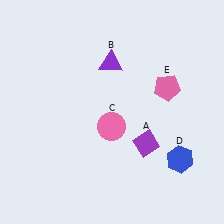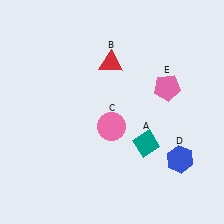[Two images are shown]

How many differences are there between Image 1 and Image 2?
There are 2 differences between the two images.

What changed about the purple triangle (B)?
In Image 1, B is purple. In Image 2, it changed to red.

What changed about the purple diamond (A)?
In Image 1, A is purple. In Image 2, it changed to teal.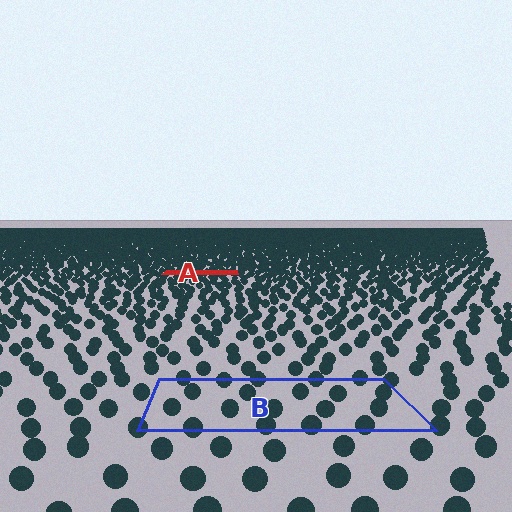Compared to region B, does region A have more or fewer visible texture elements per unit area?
Region A has more texture elements per unit area — they are packed more densely because it is farther away.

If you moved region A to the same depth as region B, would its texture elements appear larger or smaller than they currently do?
They would appear larger. At a closer depth, the same texture elements are projected at a bigger on-screen size.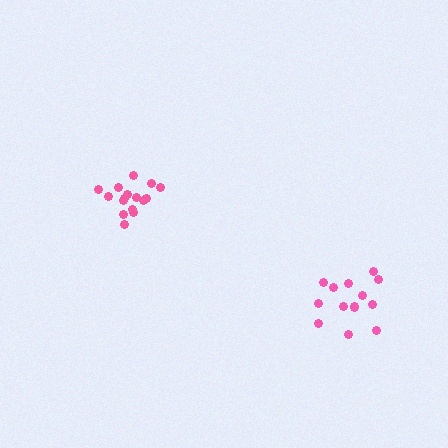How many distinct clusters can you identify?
There are 2 distinct clusters.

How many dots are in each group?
Group 1: 16 dots, Group 2: 15 dots (31 total).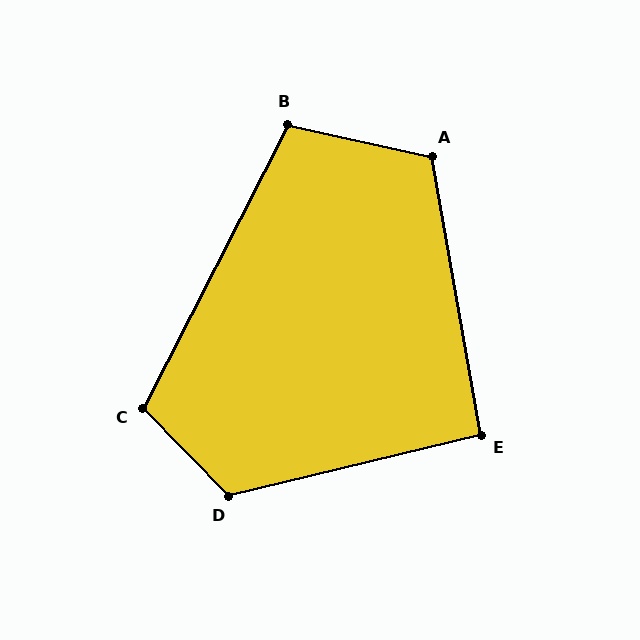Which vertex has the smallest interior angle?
E, at approximately 93 degrees.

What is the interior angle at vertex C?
Approximately 108 degrees (obtuse).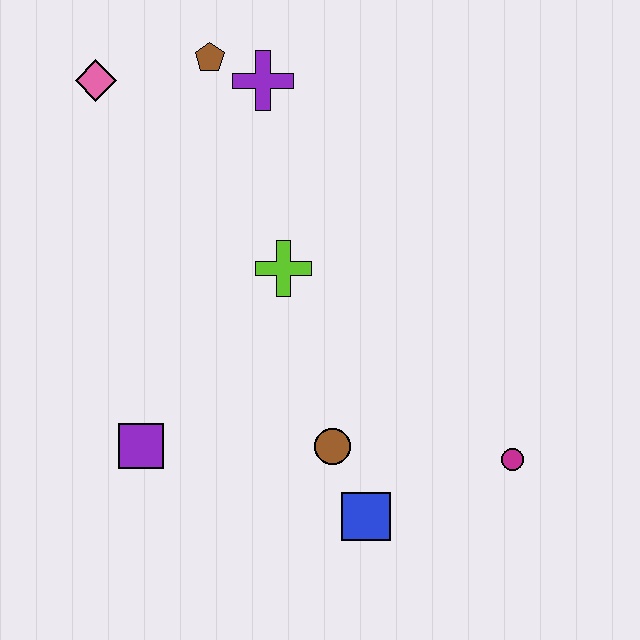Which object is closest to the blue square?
The brown circle is closest to the blue square.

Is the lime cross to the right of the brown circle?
No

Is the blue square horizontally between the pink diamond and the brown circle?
No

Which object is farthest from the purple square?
The brown pentagon is farthest from the purple square.